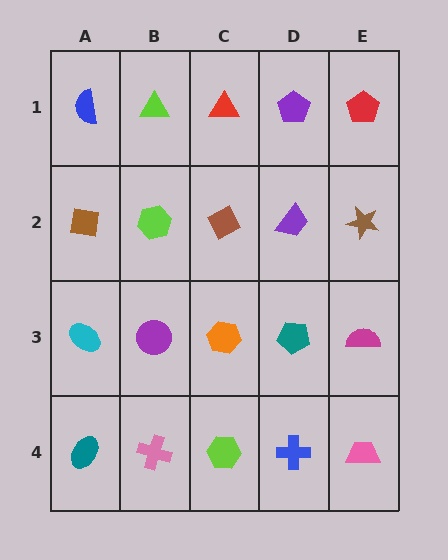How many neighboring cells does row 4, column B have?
3.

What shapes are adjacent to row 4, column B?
A purple circle (row 3, column B), a teal ellipse (row 4, column A), a lime hexagon (row 4, column C).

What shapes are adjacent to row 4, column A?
A cyan ellipse (row 3, column A), a pink cross (row 4, column B).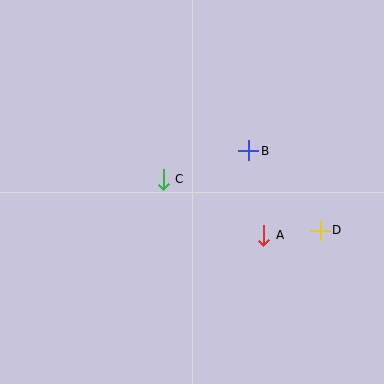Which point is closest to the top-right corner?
Point B is closest to the top-right corner.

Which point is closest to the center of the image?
Point C at (163, 179) is closest to the center.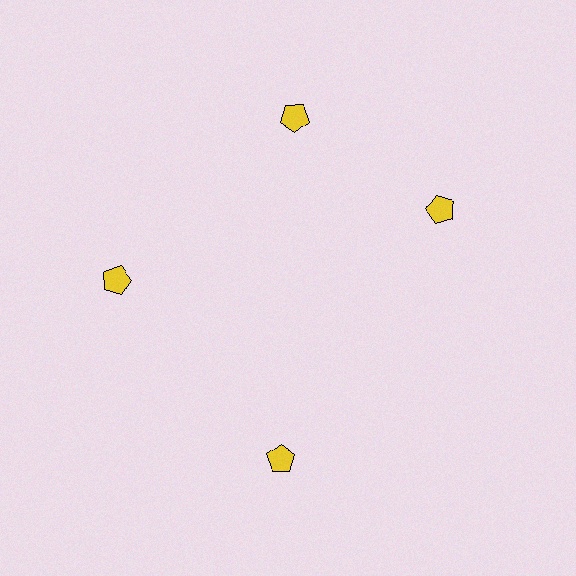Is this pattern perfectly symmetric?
No. The 4 yellow pentagons are arranged in a ring, but one element near the 3 o'clock position is rotated out of alignment along the ring, breaking the 4-fold rotational symmetry.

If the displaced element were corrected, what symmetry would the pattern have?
It would have 4-fold rotational symmetry — the pattern would map onto itself every 90 degrees.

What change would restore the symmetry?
The symmetry would be restored by rotating it back into even spacing with its neighbors so that all 4 pentagons sit at equal angles and equal distance from the center.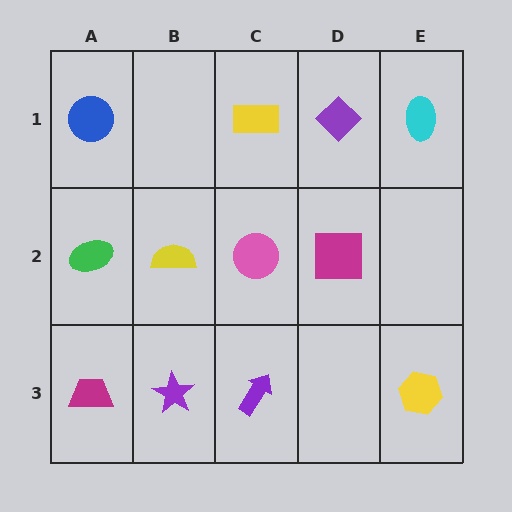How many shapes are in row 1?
4 shapes.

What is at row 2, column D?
A magenta square.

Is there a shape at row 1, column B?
No, that cell is empty.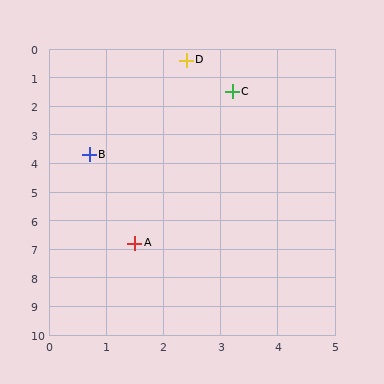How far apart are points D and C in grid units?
Points D and C are about 1.4 grid units apart.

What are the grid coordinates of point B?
Point B is at approximately (0.7, 3.7).